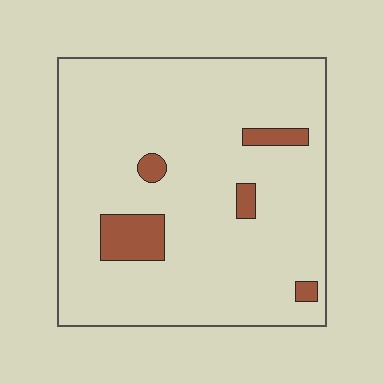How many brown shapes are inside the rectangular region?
5.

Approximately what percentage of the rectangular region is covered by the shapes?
Approximately 10%.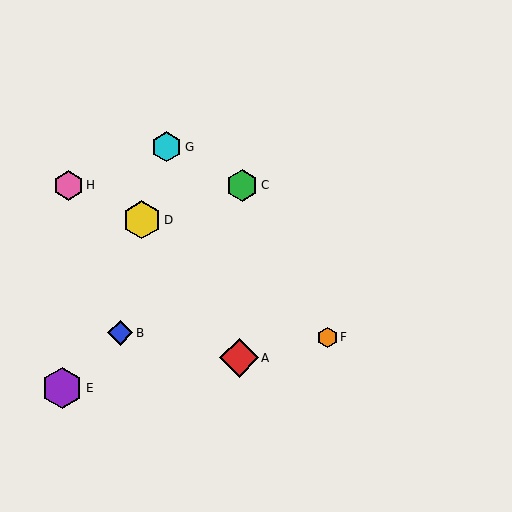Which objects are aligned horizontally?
Objects C, H are aligned horizontally.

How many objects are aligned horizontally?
2 objects (C, H) are aligned horizontally.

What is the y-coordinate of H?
Object H is at y≈185.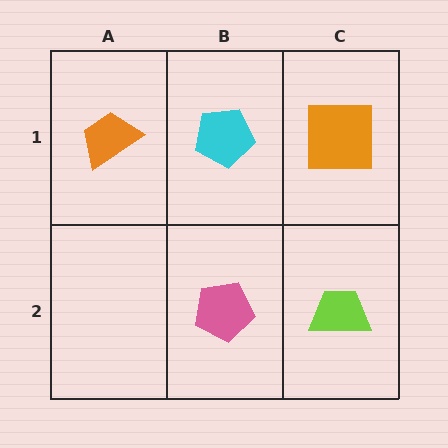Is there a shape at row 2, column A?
No, that cell is empty.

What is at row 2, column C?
A lime trapezoid.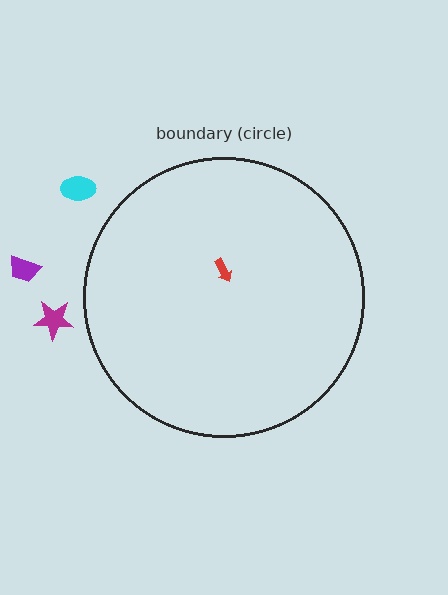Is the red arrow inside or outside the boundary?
Inside.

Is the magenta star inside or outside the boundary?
Outside.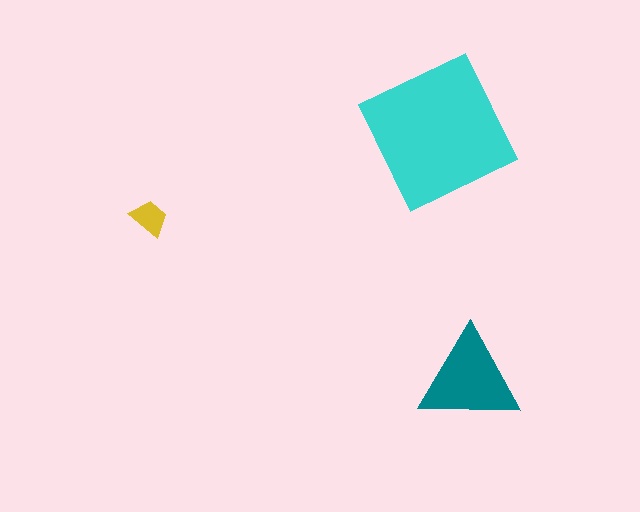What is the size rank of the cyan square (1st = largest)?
1st.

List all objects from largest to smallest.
The cyan square, the teal triangle, the yellow trapezoid.